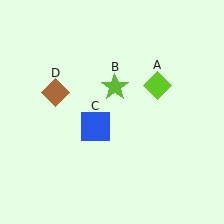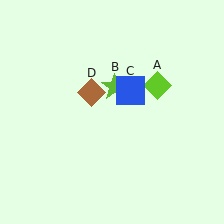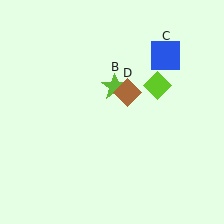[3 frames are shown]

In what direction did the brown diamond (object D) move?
The brown diamond (object D) moved right.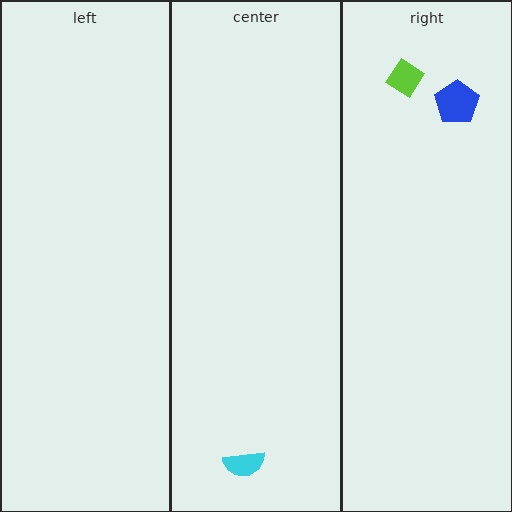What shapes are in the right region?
The blue pentagon, the lime diamond.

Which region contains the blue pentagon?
The right region.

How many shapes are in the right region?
2.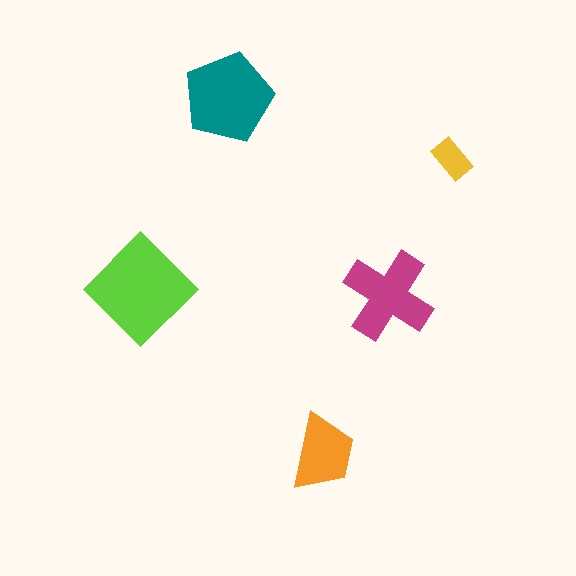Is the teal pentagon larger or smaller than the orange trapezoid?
Larger.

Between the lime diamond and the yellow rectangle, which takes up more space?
The lime diamond.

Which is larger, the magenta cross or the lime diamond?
The lime diamond.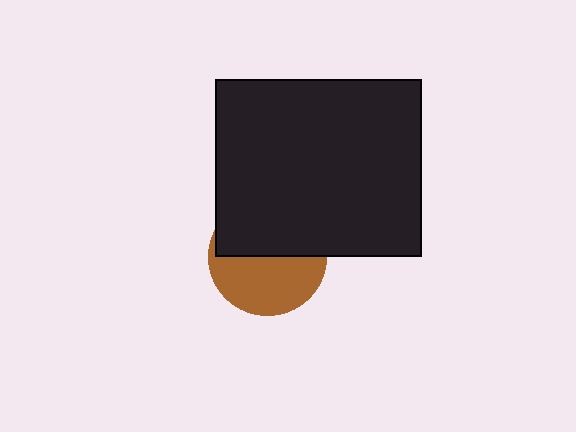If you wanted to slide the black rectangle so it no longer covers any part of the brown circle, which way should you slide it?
Slide it up — that is the most direct way to separate the two shapes.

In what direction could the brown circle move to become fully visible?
The brown circle could move down. That would shift it out from behind the black rectangle entirely.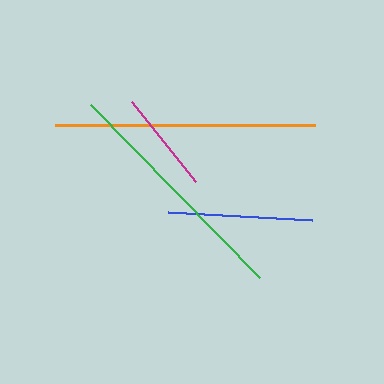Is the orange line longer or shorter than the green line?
The orange line is longer than the green line.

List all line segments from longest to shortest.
From longest to shortest: orange, green, blue, magenta.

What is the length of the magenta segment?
The magenta segment is approximately 103 pixels long.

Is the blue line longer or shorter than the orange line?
The orange line is longer than the blue line.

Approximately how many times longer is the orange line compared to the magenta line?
The orange line is approximately 2.5 times the length of the magenta line.